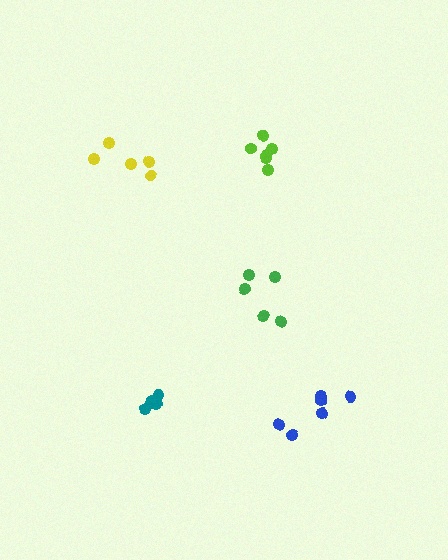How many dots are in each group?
Group 1: 5 dots, Group 2: 6 dots, Group 3: 5 dots, Group 4: 6 dots, Group 5: 5 dots (27 total).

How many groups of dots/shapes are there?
There are 5 groups.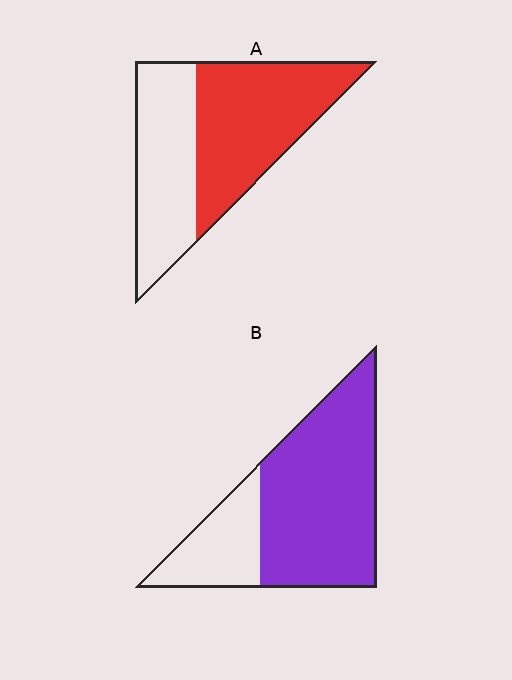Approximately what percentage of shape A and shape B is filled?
A is approximately 55% and B is approximately 75%.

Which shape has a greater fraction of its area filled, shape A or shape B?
Shape B.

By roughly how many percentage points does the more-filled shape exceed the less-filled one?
By roughly 15 percentage points (B over A).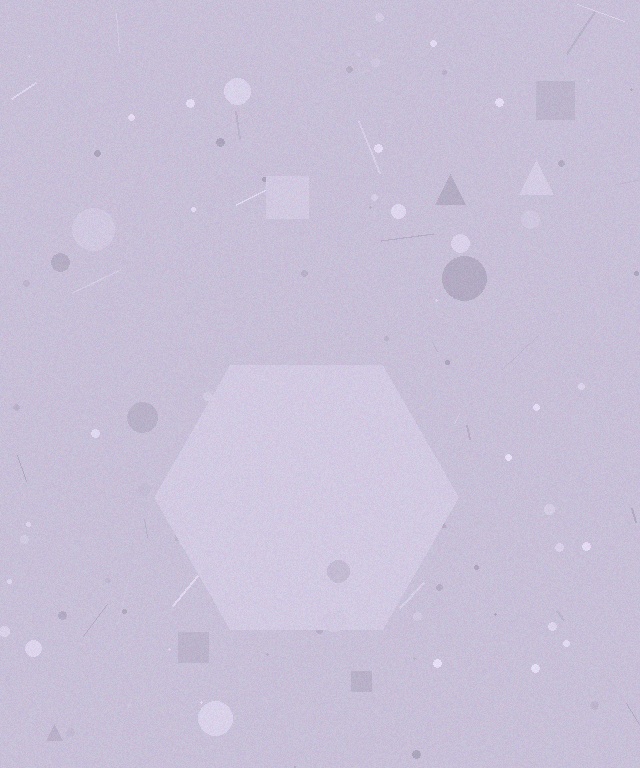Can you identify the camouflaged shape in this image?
The camouflaged shape is a hexagon.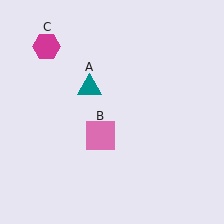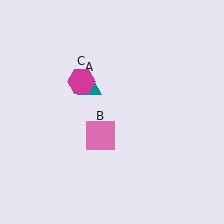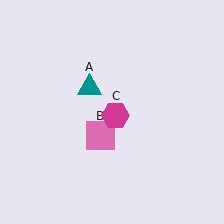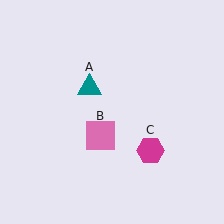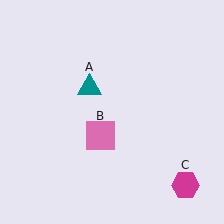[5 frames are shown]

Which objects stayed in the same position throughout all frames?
Teal triangle (object A) and pink square (object B) remained stationary.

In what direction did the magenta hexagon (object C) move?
The magenta hexagon (object C) moved down and to the right.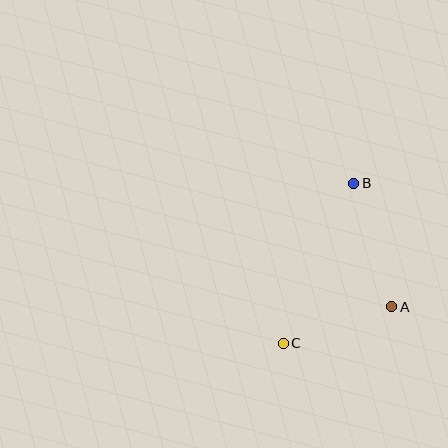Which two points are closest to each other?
Points A and C are closest to each other.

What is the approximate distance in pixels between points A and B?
The distance between A and B is approximately 130 pixels.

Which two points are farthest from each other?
Points B and C are farthest from each other.